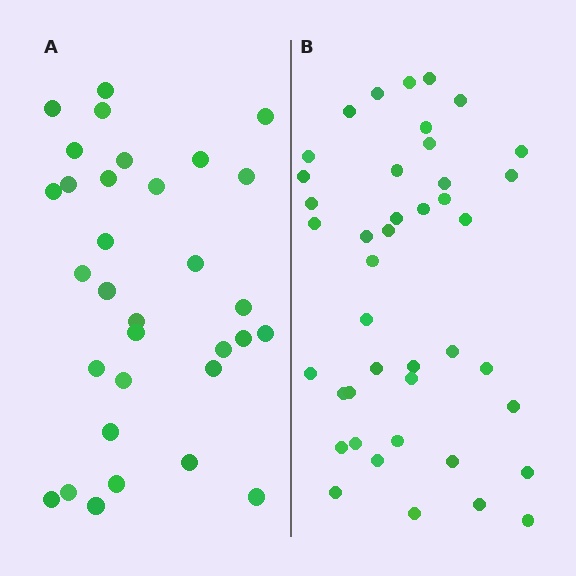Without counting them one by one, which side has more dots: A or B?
Region B (the right region) has more dots.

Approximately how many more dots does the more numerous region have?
Region B has roughly 10 or so more dots than region A.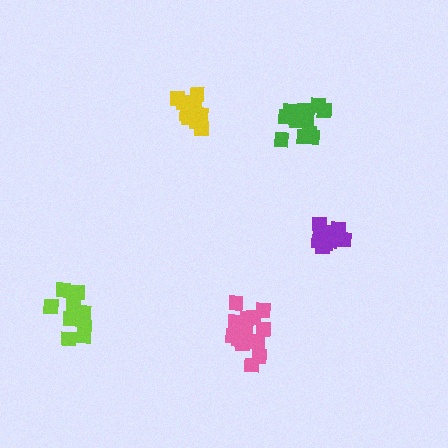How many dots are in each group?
Group 1: 14 dots, Group 2: 12 dots, Group 3: 15 dots, Group 4: 12 dots, Group 5: 13 dots (66 total).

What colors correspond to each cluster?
The clusters are colored: green, lime, pink, yellow, purple.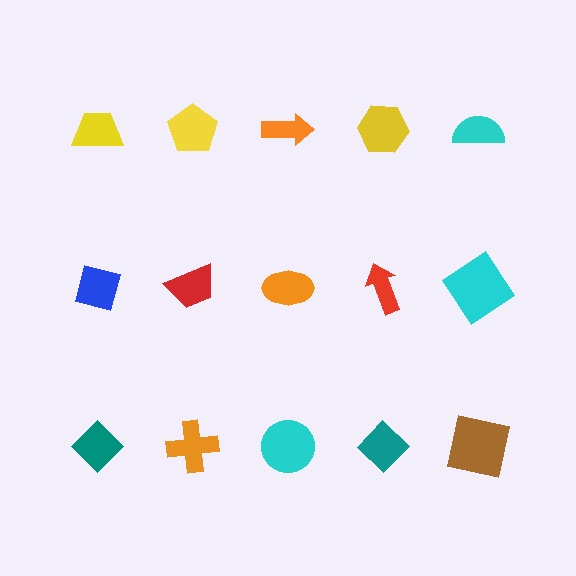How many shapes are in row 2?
5 shapes.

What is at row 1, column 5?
A cyan semicircle.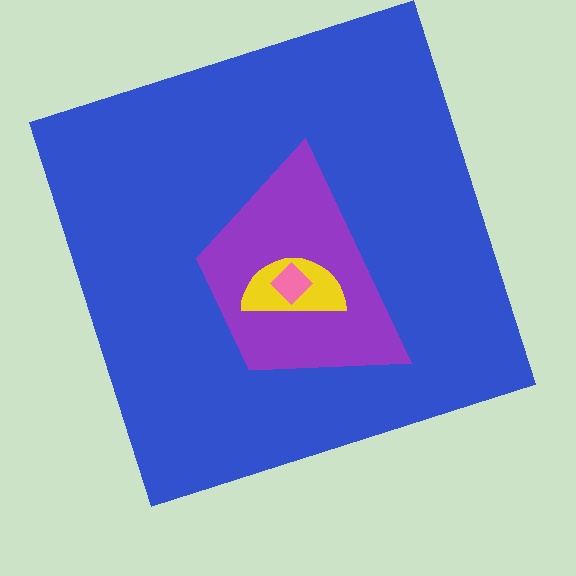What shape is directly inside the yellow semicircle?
The pink diamond.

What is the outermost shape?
The blue square.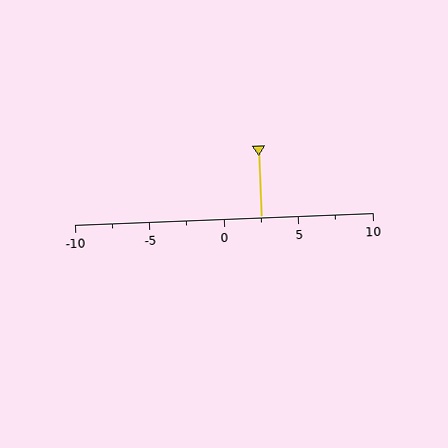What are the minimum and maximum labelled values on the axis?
The axis runs from -10 to 10.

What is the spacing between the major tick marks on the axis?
The major ticks are spaced 5 apart.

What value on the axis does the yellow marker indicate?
The marker indicates approximately 2.5.